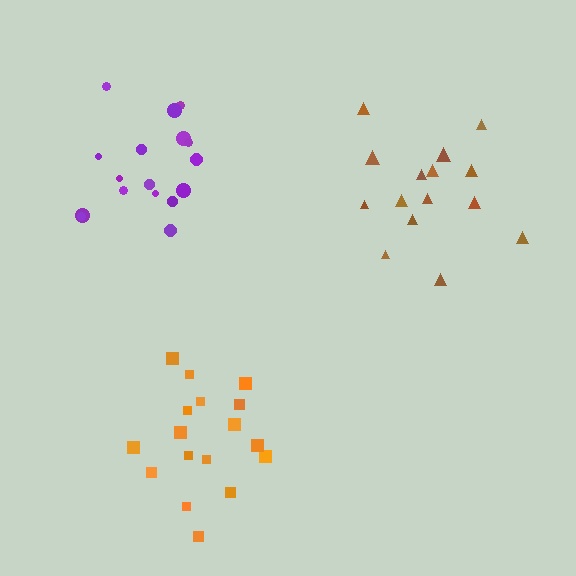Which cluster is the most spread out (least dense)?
Brown.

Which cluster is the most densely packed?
Purple.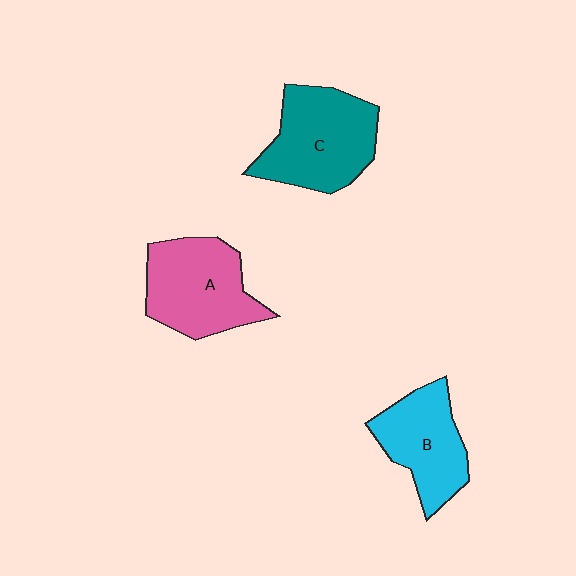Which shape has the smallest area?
Shape B (cyan).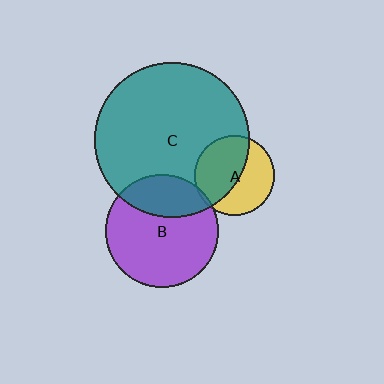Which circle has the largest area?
Circle C (teal).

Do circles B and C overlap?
Yes.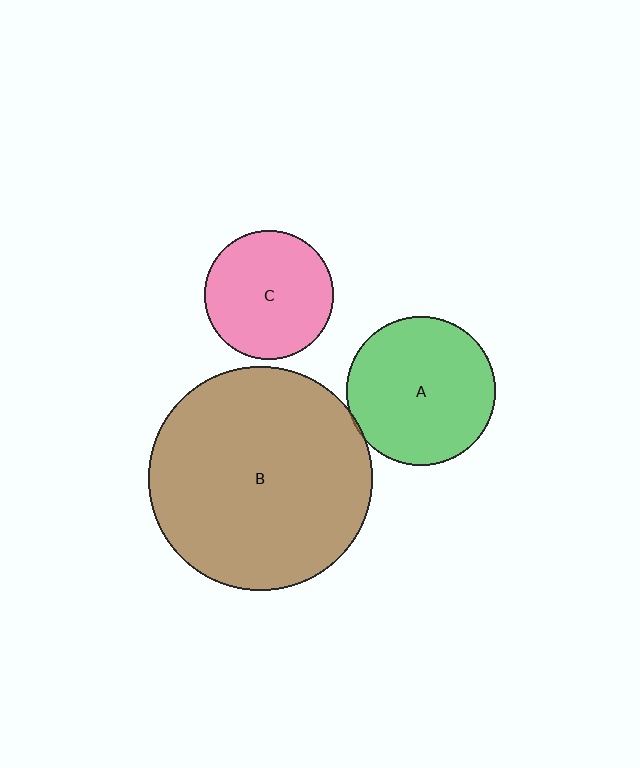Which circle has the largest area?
Circle B (brown).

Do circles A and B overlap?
Yes.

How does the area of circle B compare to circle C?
Approximately 3.1 times.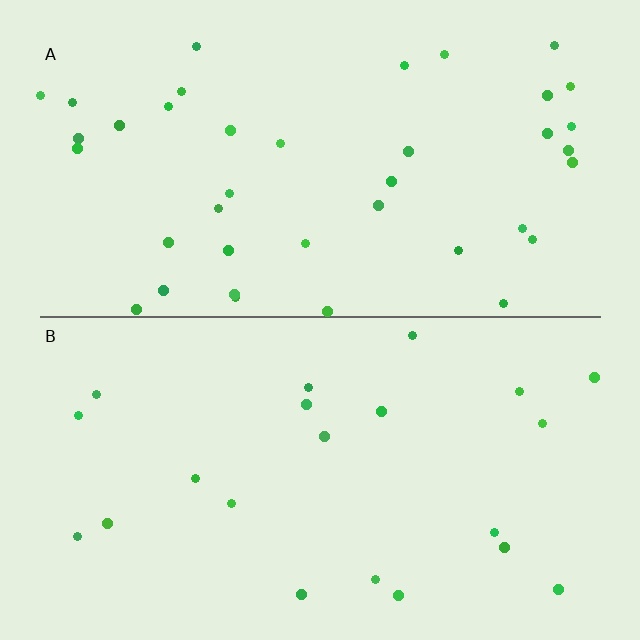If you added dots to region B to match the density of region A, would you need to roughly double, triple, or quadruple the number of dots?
Approximately double.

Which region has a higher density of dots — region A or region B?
A (the top).